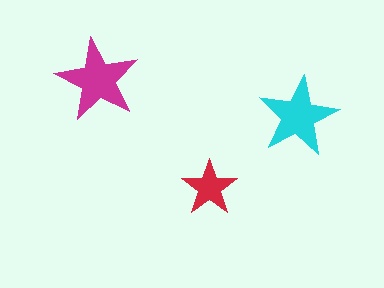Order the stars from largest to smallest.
the magenta one, the cyan one, the red one.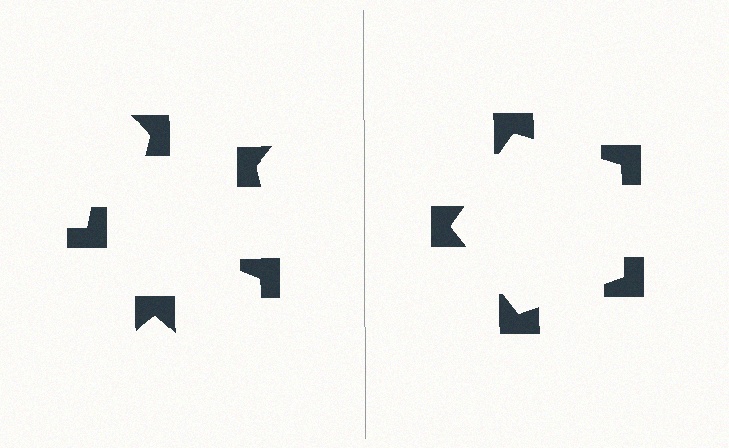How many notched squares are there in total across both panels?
10 — 5 on each side.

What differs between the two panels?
The notched squares are positioned identically on both sides; only the wedge orientations differ. On the right they align to a pentagon; on the left they are misaligned.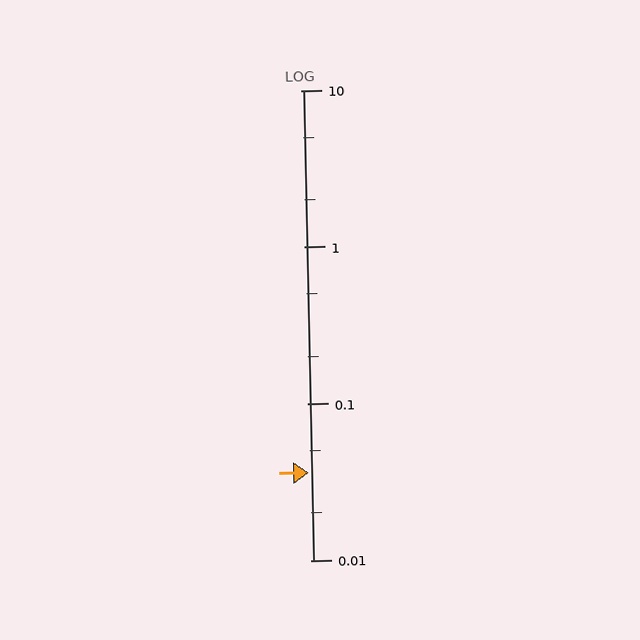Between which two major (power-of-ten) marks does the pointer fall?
The pointer is between 0.01 and 0.1.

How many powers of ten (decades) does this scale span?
The scale spans 3 decades, from 0.01 to 10.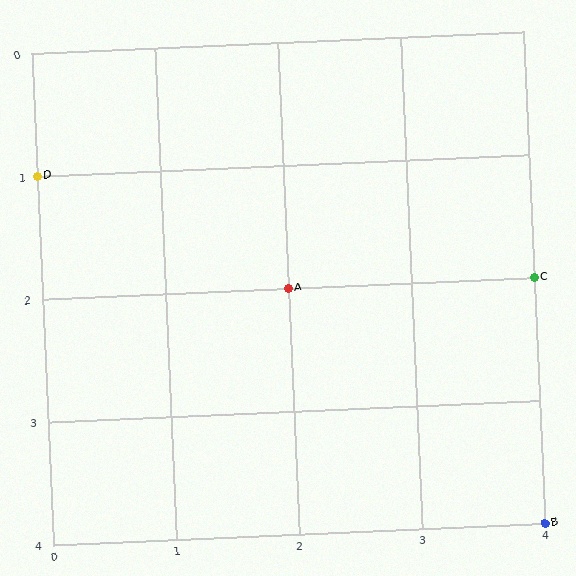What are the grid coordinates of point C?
Point C is at grid coordinates (4, 2).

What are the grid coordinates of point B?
Point B is at grid coordinates (4, 4).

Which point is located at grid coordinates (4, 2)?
Point C is at (4, 2).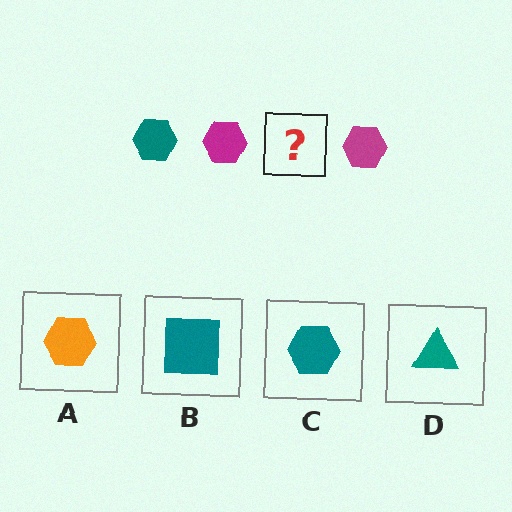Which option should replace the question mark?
Option C.